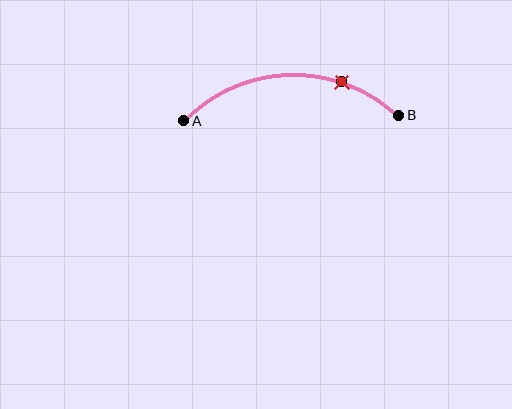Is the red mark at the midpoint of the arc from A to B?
No. The red mark lies on the arc but is closer to endpoint B. The arc midpoint would be at the point on the curve equidistant along the arc from both A and B.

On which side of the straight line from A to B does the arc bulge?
The arc bulges above the straight line connecting A and B.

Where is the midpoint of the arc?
The arc midpoint is the point on the curve farthest from the straight line joining A and B. It sits above that line.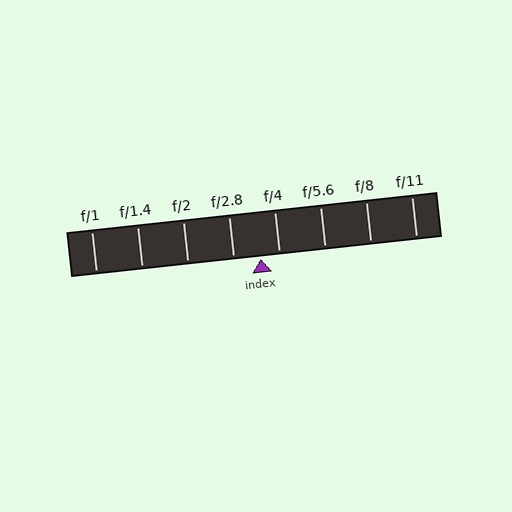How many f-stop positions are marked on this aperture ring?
There are 8 f-stop positions marked.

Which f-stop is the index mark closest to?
The index mark is closest to f/4.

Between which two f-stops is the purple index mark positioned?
The index mark is between f/2.8 and f/4.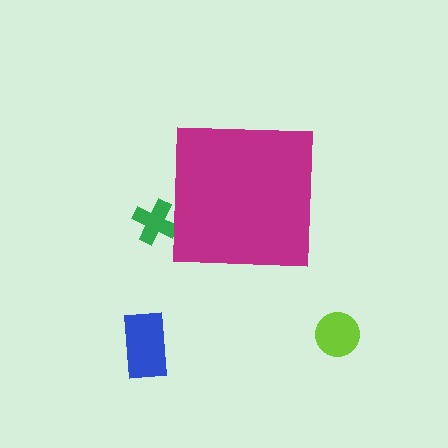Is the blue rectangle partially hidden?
No, the blue rectangle is fully visible.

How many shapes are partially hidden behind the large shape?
1 shape is partially hidden.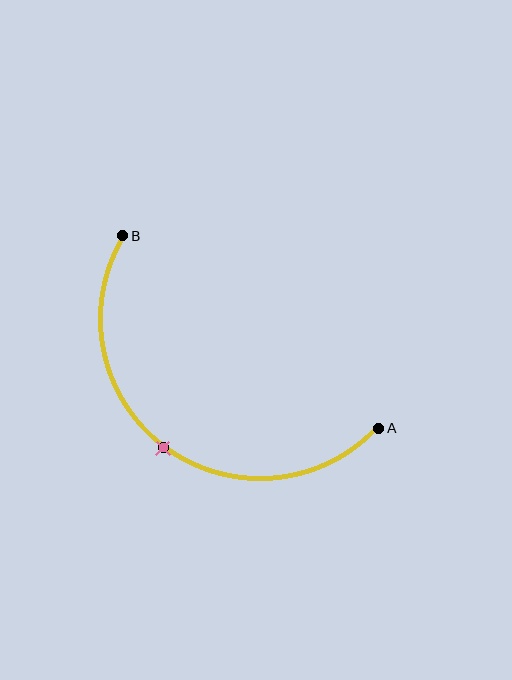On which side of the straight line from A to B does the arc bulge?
The arc bulges below and to the left of the straight line connecting A and B.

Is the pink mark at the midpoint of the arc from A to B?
Yes. The pink mark lies on the arc at equal arc-length from both A and B — it is the arc midpoint.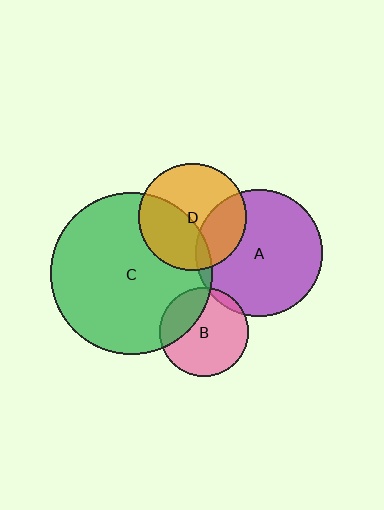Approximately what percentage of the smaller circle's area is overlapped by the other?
Approximately 30%.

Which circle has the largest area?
Circle C (green).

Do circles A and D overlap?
Yes.